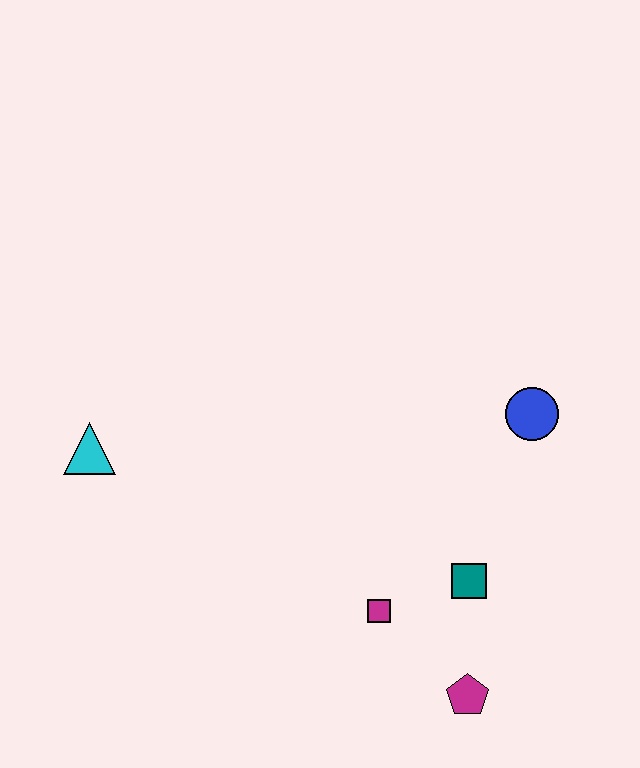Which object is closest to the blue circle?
The teal square is closest to the blue circle.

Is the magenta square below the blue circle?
Yes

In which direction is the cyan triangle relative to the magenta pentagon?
The cyan triangle is to the left of the magenta pentagon.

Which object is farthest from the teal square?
The cyan triangle is farthest from the teal square.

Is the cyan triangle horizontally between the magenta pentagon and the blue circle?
No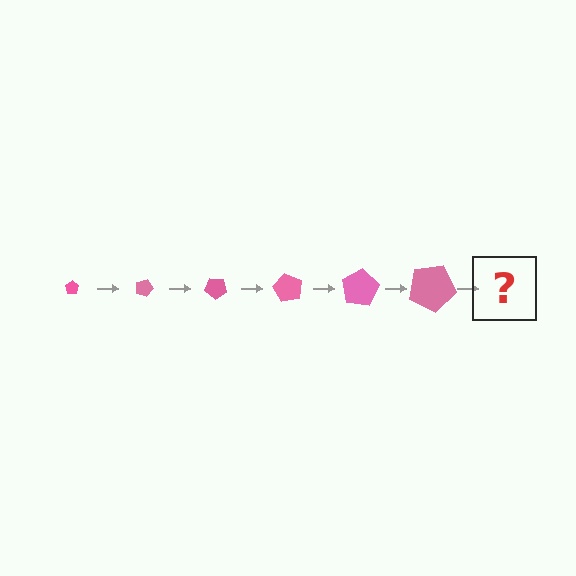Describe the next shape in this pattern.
It should be a pentagon, larger than the previous one and rotated 120 degrees from the start.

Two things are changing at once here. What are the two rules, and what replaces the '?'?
The two rules are that the pentagon grows larger each step and it rotates 20 degrees each step. The '?' should be a pentagon, larger than the previous one and rotated 120 degrees from the start.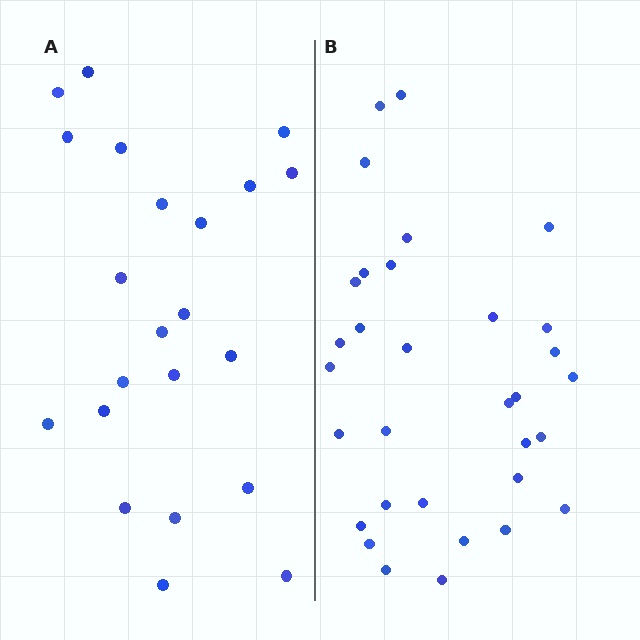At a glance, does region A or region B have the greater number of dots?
Region B (the right region) has more dots.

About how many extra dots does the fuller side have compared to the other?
Region B has roughly 10 or so more dots than region A.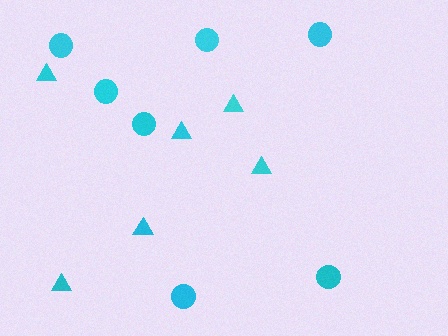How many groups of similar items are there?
There are 2 groups: one group of circles (7) and one group of triangles (6).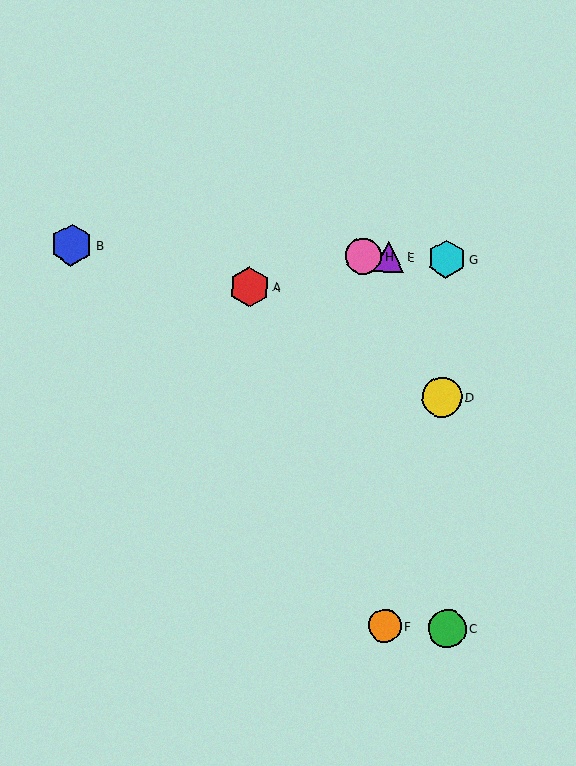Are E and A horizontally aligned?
No, E is at y≈257 and A is at y≈287.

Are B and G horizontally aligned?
Yes, both are at y≈245.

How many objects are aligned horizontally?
4 objects (B, E, G, H) are aligned horizontally.